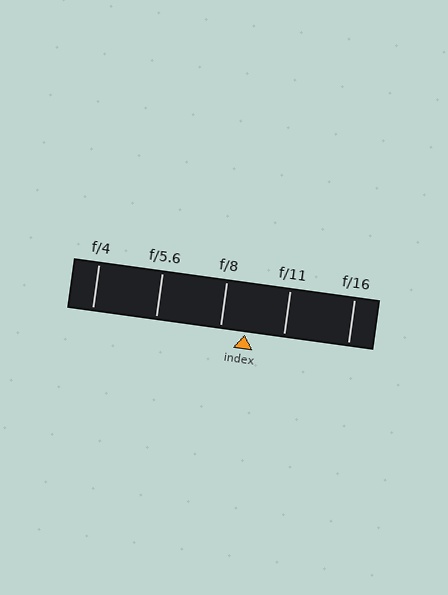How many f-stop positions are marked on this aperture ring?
There are 5 f-stop positions marked.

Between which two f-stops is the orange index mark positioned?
The index mark is between f/8 and f/11.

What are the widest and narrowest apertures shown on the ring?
The widest aperture shown is f/4 and the narrowest is f/16.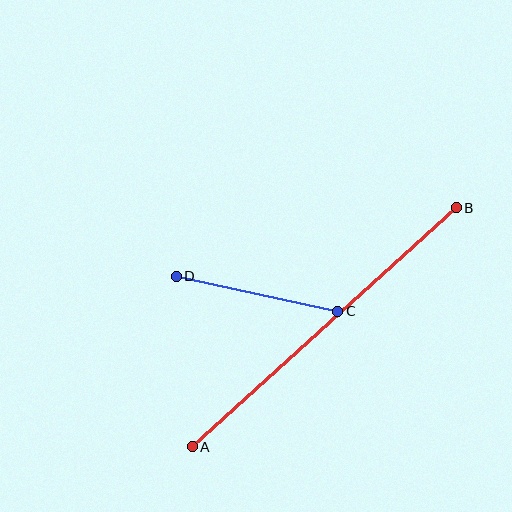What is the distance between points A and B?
The distance is approximately 356 pixels.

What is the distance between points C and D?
The distance is approximately 166 pixels.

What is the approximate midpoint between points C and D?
The midpoint is at approximately (257, 294) pixels.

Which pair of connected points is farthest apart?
Points A and B are farthest apart.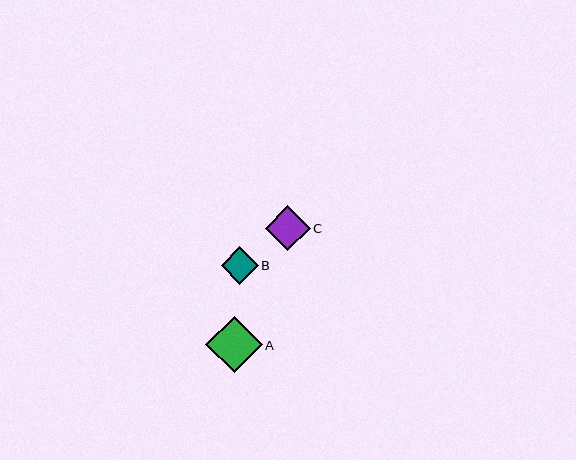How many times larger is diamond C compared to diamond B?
Diamond C is approximately 1.2 times the size of diamond B.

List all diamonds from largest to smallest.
From largest to smallest: A, C, B.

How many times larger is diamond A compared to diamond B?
Diamond A is approximately 1.5 times the size of diamond B.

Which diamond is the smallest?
Diamond B is the smallest with a size of approximately 37 pixels.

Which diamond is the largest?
Diamond A is the largest with a size of approximately 57 pixels.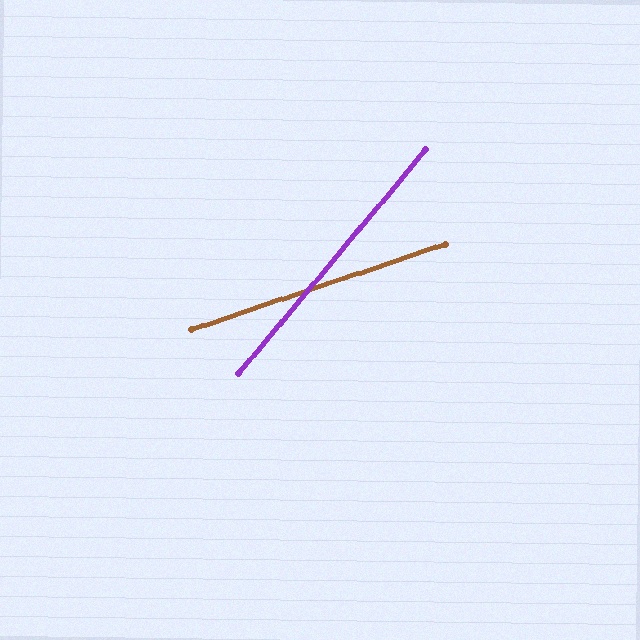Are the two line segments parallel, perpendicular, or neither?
Neither parallel nor perpendicular — they differ by about 31°.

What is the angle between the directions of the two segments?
Approximately 31 degrees.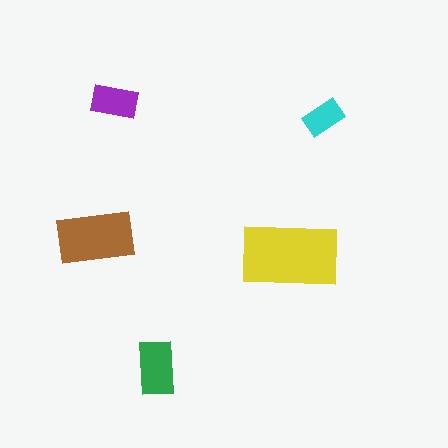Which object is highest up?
The purple rectangle is topmost.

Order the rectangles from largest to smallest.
the yellow one, the brown one, the green one, the purple one, the cyan one.